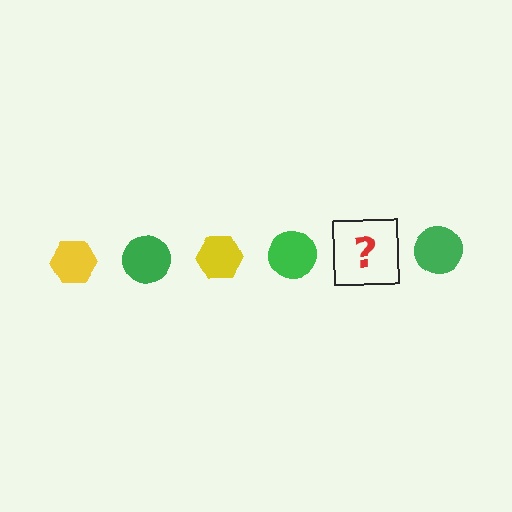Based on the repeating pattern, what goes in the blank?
The blank should be a yellow hexagon.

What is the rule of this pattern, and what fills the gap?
The rule is that the pattern alternates between yellow hexagon and green circle. The gap should be filled with a yellow hexagon.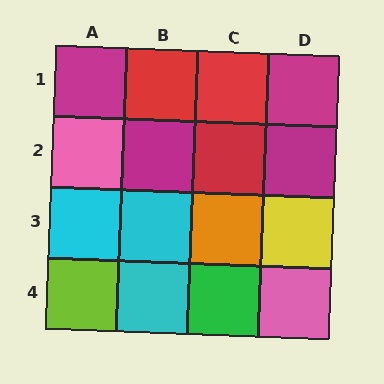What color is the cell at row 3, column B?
Cyan.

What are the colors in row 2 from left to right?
Pink, magenta, red, magenta.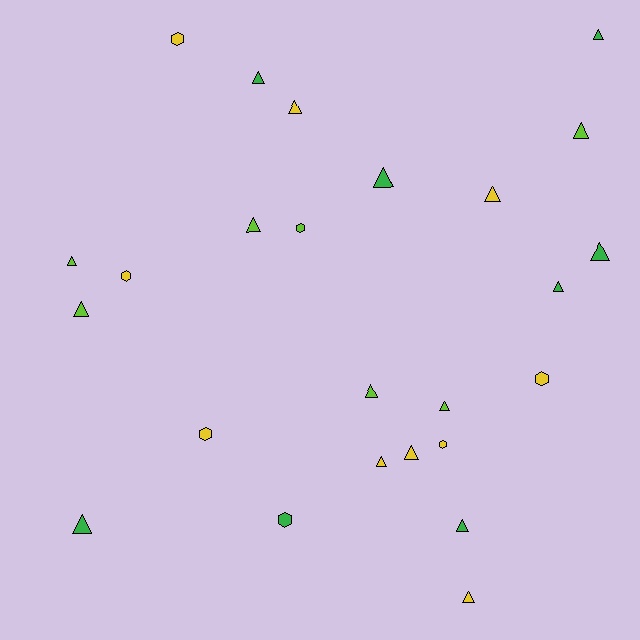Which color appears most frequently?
Yellow, with 10 objects.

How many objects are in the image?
There are 25 objects.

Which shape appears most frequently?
Triangle, with 18 objects.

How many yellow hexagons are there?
There are 5 yellow hexagons.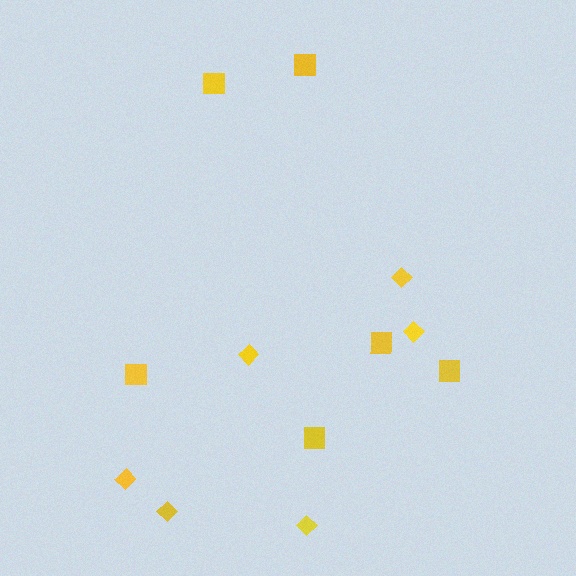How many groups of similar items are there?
There are 2 groups: one group of diamonds (6) and one group of squares (6).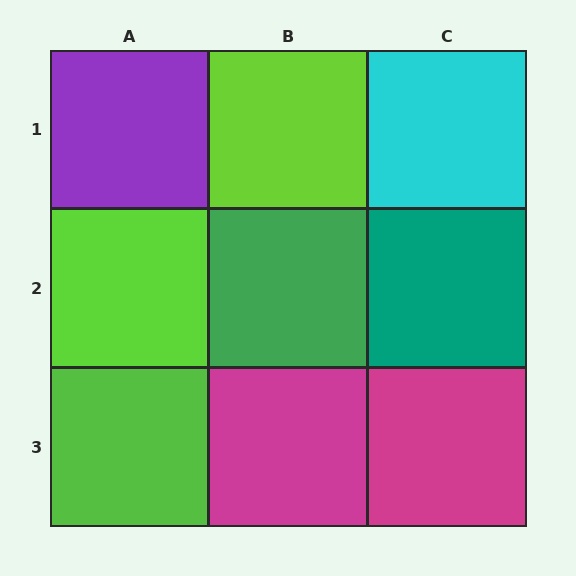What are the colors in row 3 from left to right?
Lime, magenta, magenta.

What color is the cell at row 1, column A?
Purple.